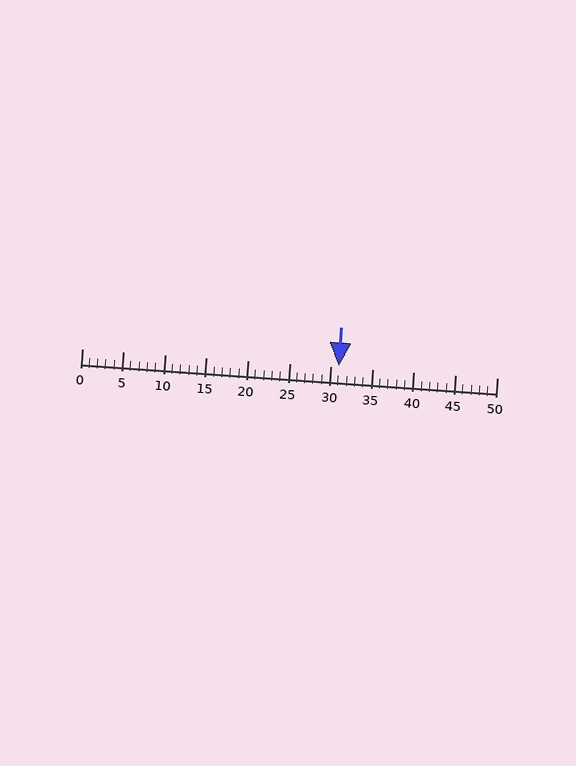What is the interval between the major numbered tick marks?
The major tick marks are spaced 5 units apart.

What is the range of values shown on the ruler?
The ruler shows values from 0 to 50.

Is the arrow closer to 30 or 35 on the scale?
The arrow is closer to 30.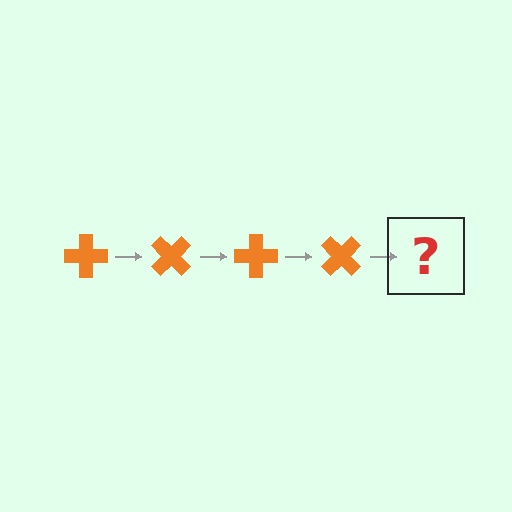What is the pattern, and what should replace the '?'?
The pattern is that the cross rotates 45 degrees each step. The '?' should be an orange cross rotated 180 degrees.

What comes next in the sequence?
The next element should be an orange cross rotated 180 degrees.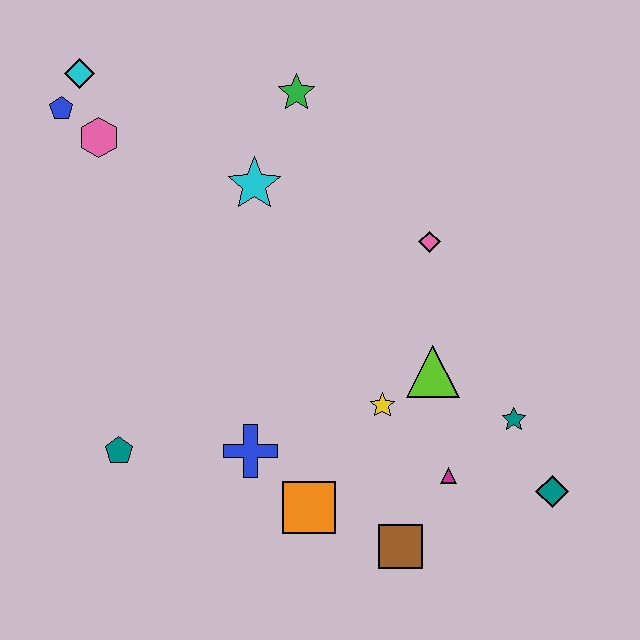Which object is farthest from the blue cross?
The cyan diamond is farthest from the blue cross.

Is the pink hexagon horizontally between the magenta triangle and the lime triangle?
No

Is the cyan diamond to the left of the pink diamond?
Yes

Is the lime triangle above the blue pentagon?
No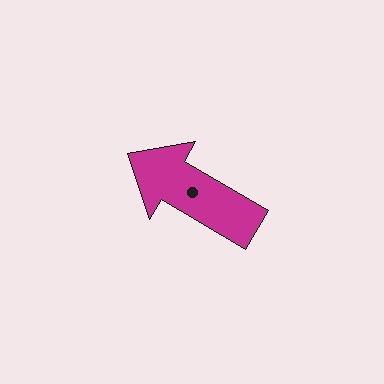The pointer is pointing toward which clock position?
Roughly 10 o'clock.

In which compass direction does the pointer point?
Northwest.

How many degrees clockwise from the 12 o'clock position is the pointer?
Approximately 301 degrees.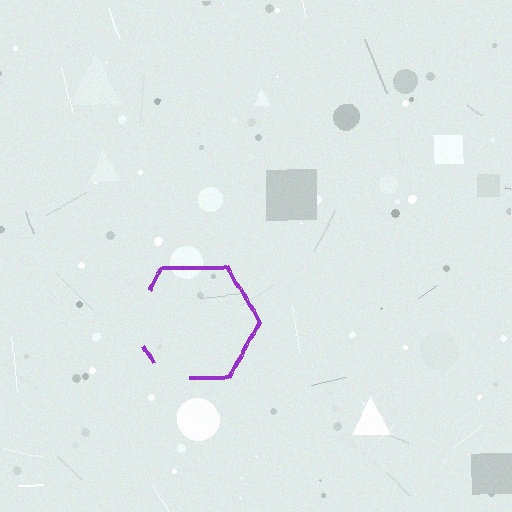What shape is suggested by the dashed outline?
The dashed outline suggests a hexagon.